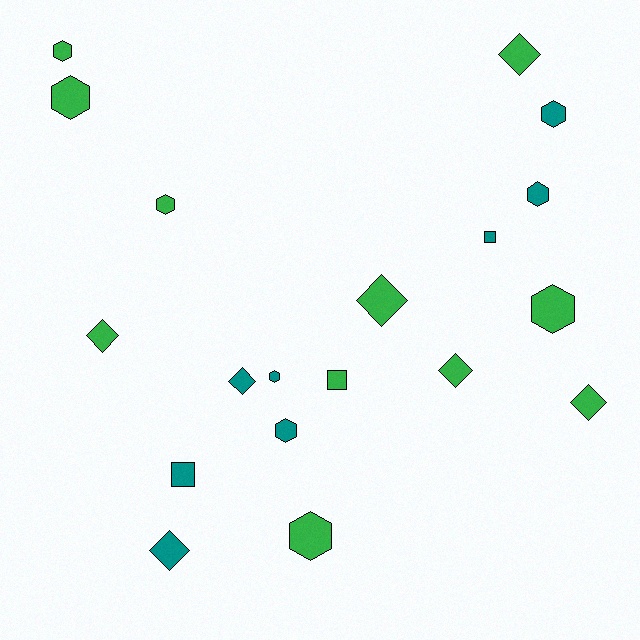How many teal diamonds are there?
There are 2 teal diamonds.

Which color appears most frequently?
Green, with 11 objects.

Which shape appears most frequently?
Hexagon, with 9 objects.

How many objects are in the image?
There are 19 objects.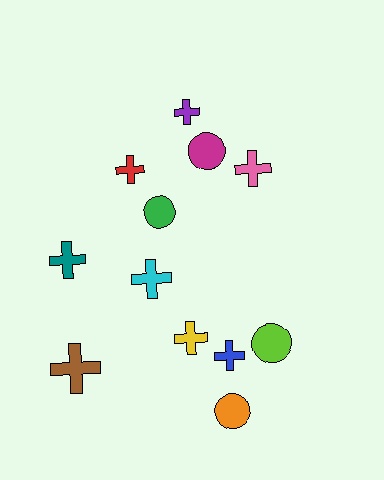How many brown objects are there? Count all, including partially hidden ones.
There is 1 brown object.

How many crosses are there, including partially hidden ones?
There are 8 crosses.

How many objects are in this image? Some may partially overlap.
There are 12 objects.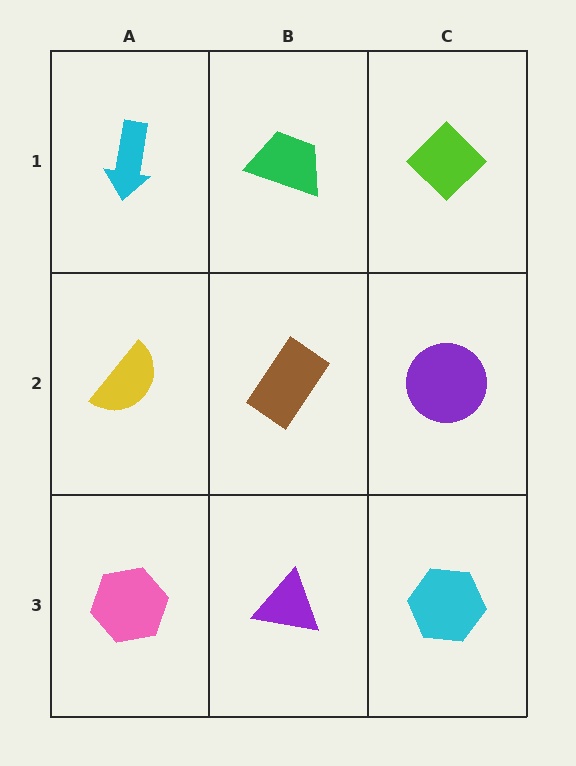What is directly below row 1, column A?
A yellow semicircle.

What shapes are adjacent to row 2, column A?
A cyan arrow (row 1, column A), a pink hexagon (row 3, column A), a brown rectangle (row 2, column B).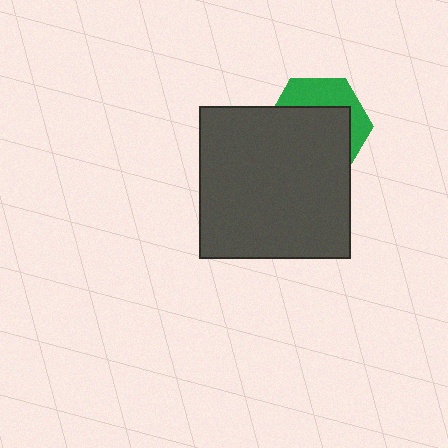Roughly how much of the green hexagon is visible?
A small part of it is visible (roughly 34%).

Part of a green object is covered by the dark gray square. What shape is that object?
It is a hexagon.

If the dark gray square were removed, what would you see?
You would see the complete green hexagon.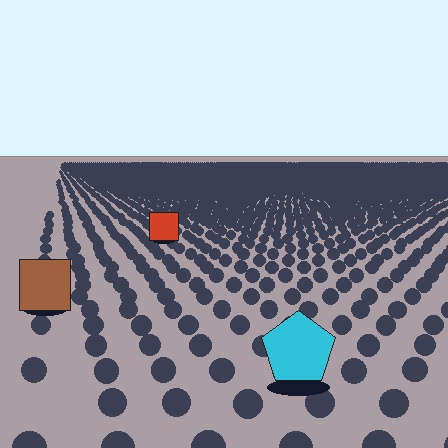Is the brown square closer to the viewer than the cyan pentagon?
No. The cyan pentagon is closer — you can tell from the texture gradient: the ground texture is coarser near it.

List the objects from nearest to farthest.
From nearest to farthest: the cyan pentagon, the brown square, the red square.